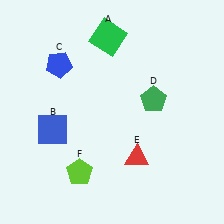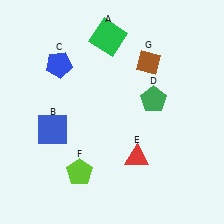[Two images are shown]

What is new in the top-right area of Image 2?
A brown diamond (G) was added in the top-right area of Image 2.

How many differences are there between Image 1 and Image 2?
There is 1 difference between the two images.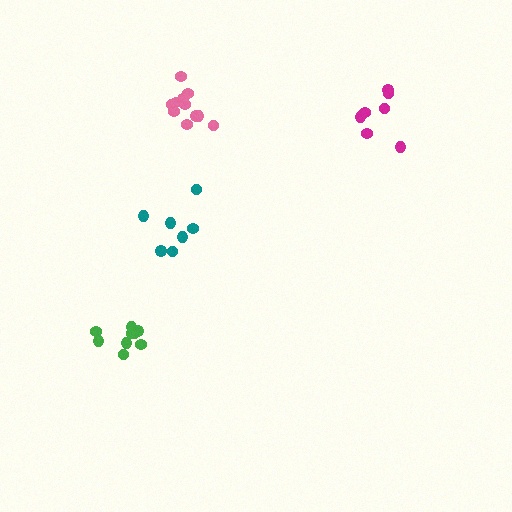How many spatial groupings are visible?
There are 4 spatial groupings.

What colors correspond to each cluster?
The clusters are colored: green, magenta, teal, pink.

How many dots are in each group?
Group 1: 9 dots, Group 2: 7 dots, Group 3: 7 dots, Group 4: 11 dots (34 total).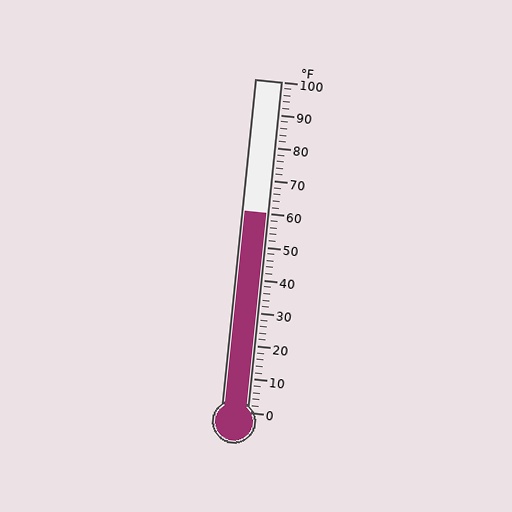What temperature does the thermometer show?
The thermometer shows approximately 60°F.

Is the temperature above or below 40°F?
The temperature is above 40°F.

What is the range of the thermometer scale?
The thermometer scale ranges from 0°F to 100°F.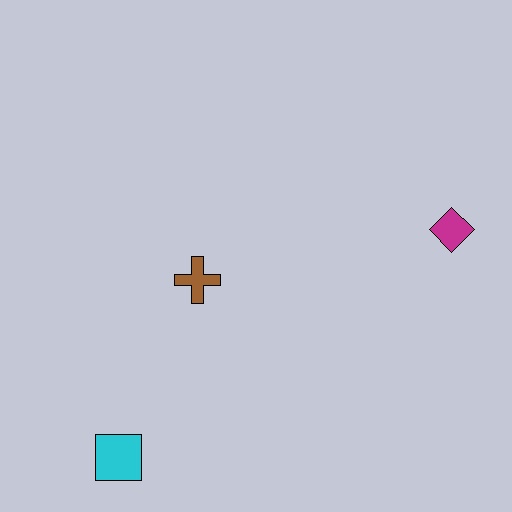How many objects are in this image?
There are 3 objects.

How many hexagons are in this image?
There are no hexagons.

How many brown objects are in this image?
There is 1 brown object.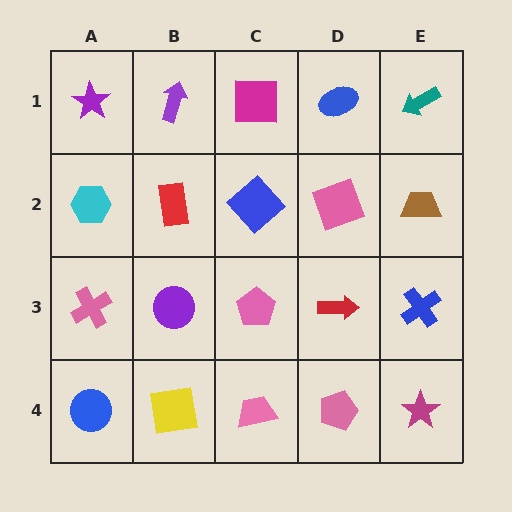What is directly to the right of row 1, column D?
A teal arrow.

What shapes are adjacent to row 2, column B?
A purple arrow (row 1, column B), a purple circle (row 3, column B), a cyan hexagon (row 2, column A), a blue diamond (row 2, column C).